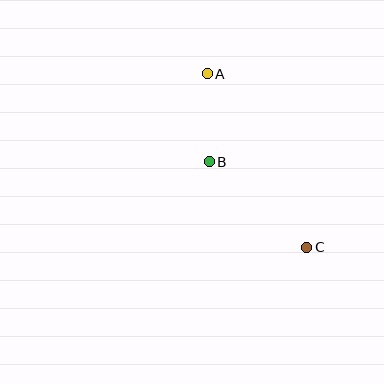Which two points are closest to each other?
Points A and B are closest to each other.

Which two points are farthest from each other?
Points A and C are farthest from each other.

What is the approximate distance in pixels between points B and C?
The distance between B and C is approximately 129 pixels.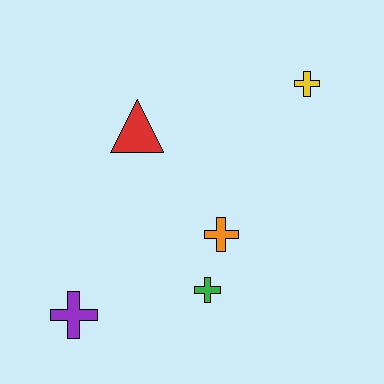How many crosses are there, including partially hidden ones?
There are 4 crosses.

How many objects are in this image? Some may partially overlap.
There are 5 objects.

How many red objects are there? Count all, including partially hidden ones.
There is 1 red object.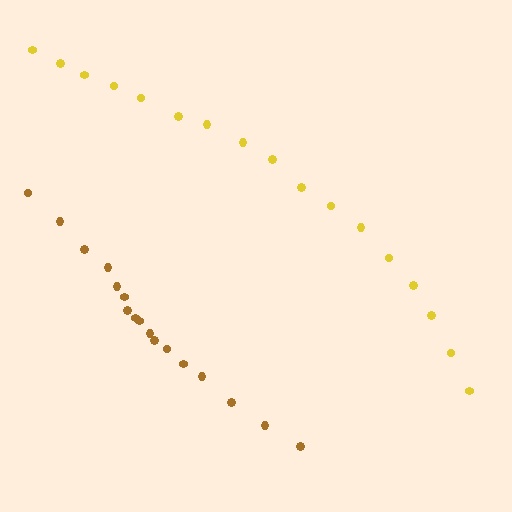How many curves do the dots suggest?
There are 2 distinct paths.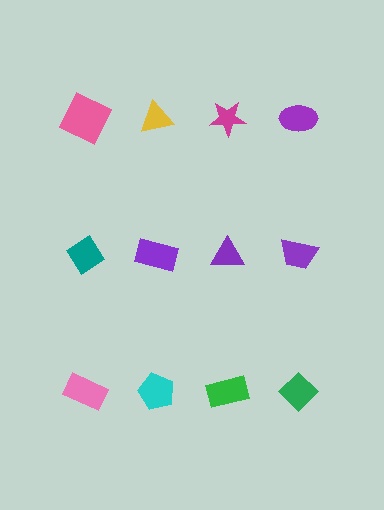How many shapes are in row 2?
4 shapes.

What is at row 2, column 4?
A purple trapezoid.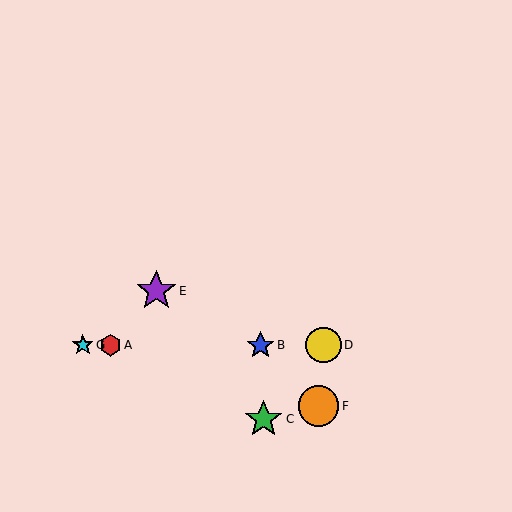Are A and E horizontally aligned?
No, A is at y≈345 and E is at y≈291.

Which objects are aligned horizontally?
Objects A, B, D, G are aligned horizontally.